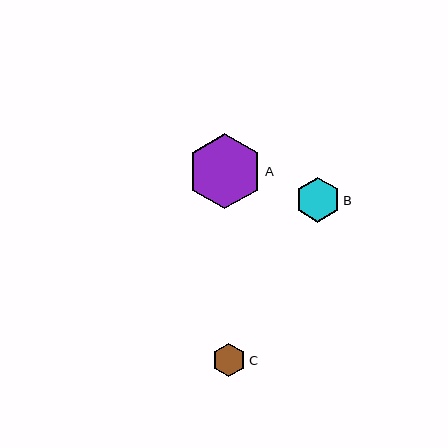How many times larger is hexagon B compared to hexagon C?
Hexagon B is approximately 1.3 times the size of hexagon C.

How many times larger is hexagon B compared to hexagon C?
Hexagon B is approximately 1.3 times the size of hexagon C.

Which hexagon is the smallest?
Hexagon C is the smallest with a size of approximately 34 pixels.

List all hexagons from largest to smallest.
From largest to smallest: A, B, C.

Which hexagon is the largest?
Hexagon A is the largest with a size of approximately 75 pixels.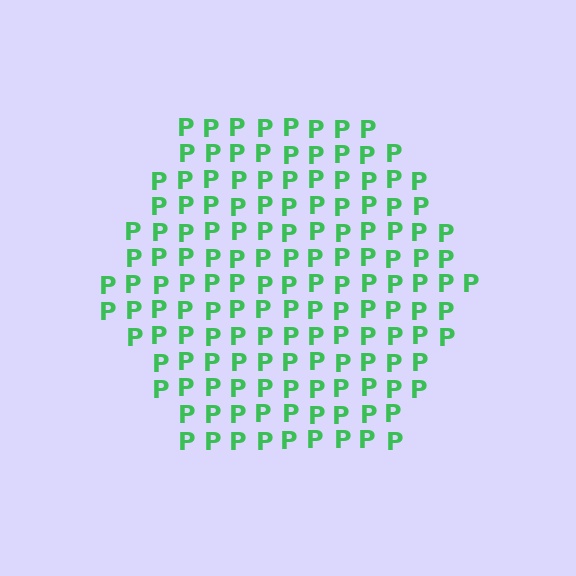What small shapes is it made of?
It is made of small letter P's.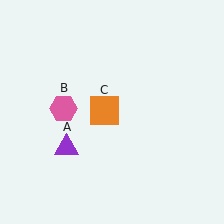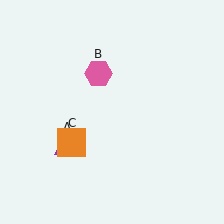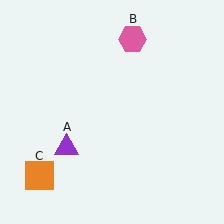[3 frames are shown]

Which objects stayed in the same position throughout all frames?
Purple triangle (object A) remained stationary.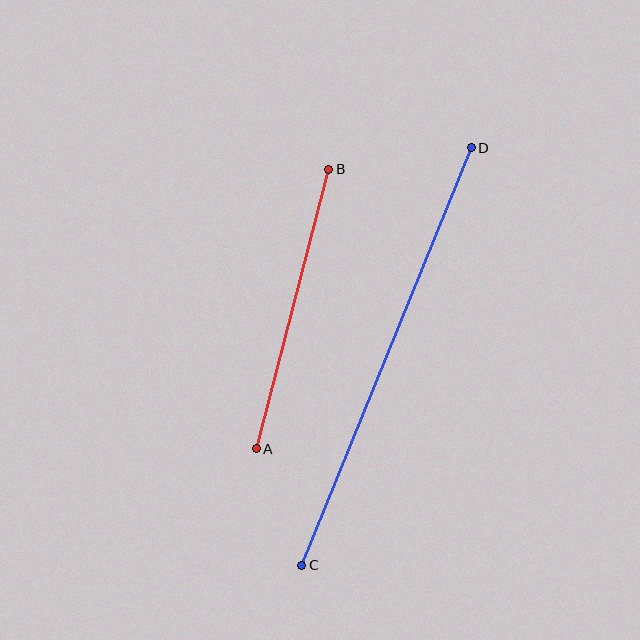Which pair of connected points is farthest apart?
Points C and D are farthest apart.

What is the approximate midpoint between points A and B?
The midpoint is at approximately (293, 309) pixels.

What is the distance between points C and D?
The distance is approximately 451 pixels.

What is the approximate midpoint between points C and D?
The midpoint is at approximately (387, 357) pixels.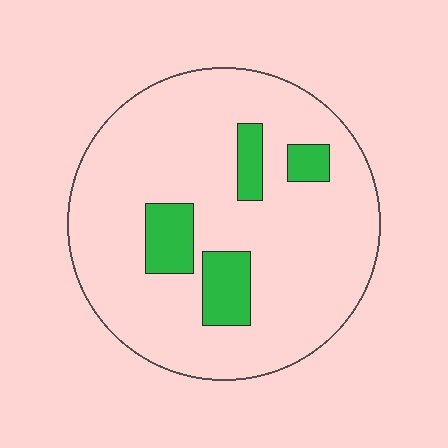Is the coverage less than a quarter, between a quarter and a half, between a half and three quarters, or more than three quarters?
Less than a quarter.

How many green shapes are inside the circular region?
4.